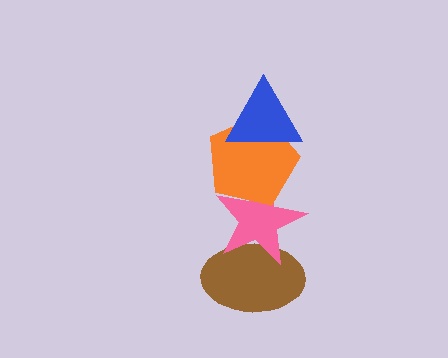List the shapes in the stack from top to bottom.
From top to bottom: the blue triangle, the orange pentagon, the pink star, the brown ellipse.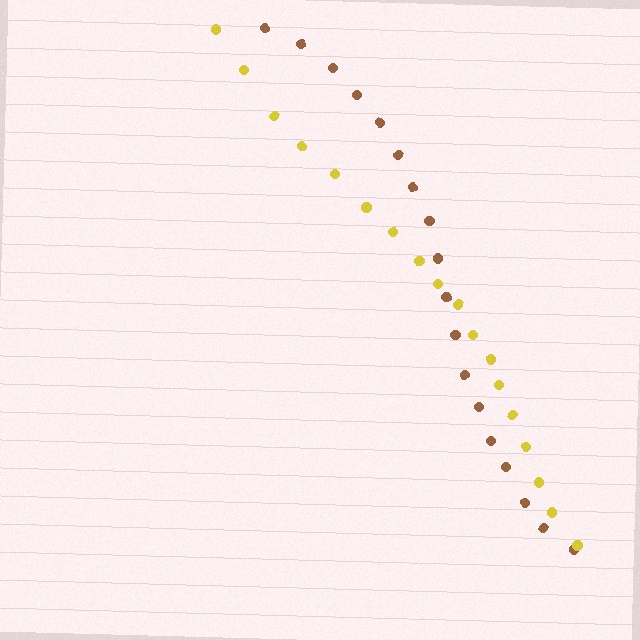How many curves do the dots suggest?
There are 2 distinct paths.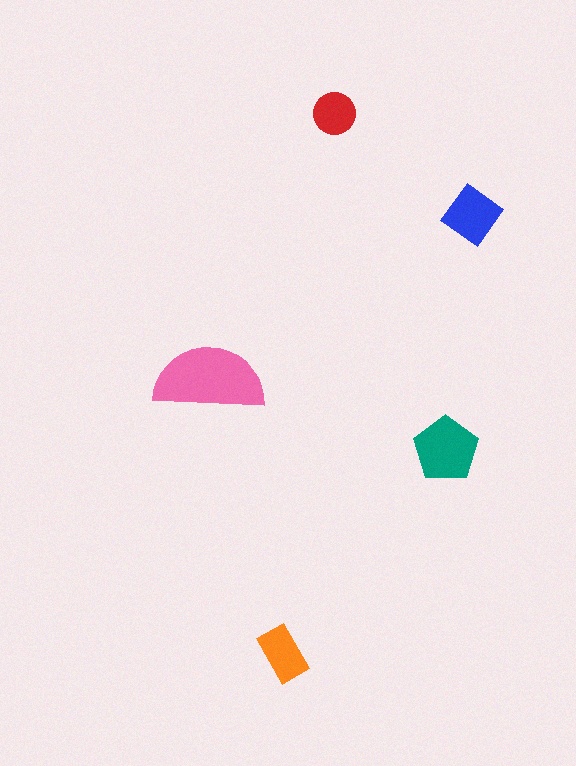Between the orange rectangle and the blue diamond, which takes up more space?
The blue diamond.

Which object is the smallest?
The red circle.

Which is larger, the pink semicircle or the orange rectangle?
The pink semicircle.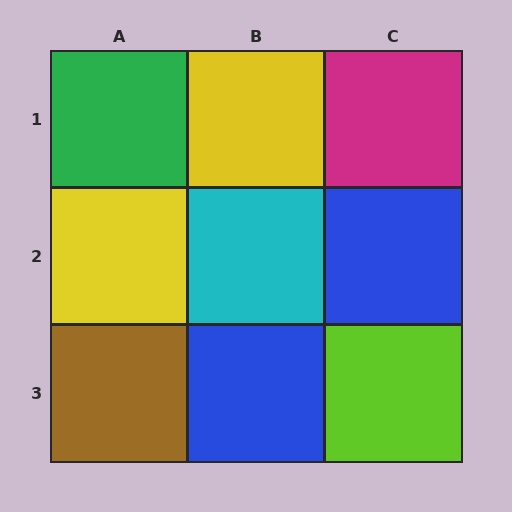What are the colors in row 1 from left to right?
Green, yellow, magenta.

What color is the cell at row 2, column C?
Blue.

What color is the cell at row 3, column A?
Brown.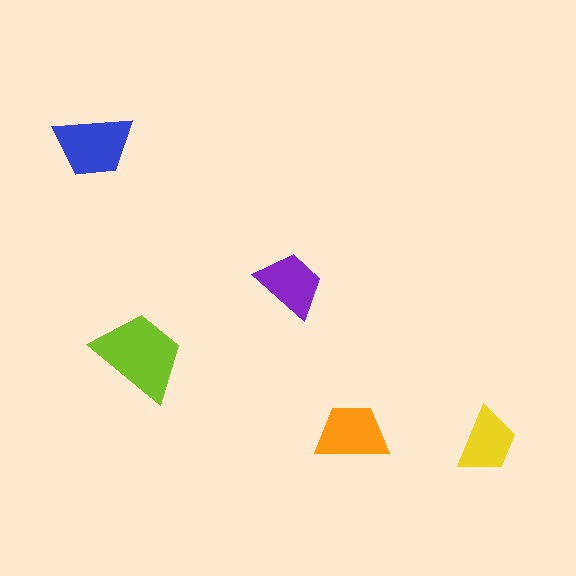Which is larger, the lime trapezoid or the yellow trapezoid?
The lime one.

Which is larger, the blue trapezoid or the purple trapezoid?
The blue one.